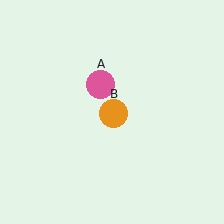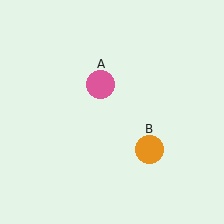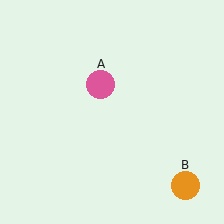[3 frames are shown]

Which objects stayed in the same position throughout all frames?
Pink circle (object A) remained stationary.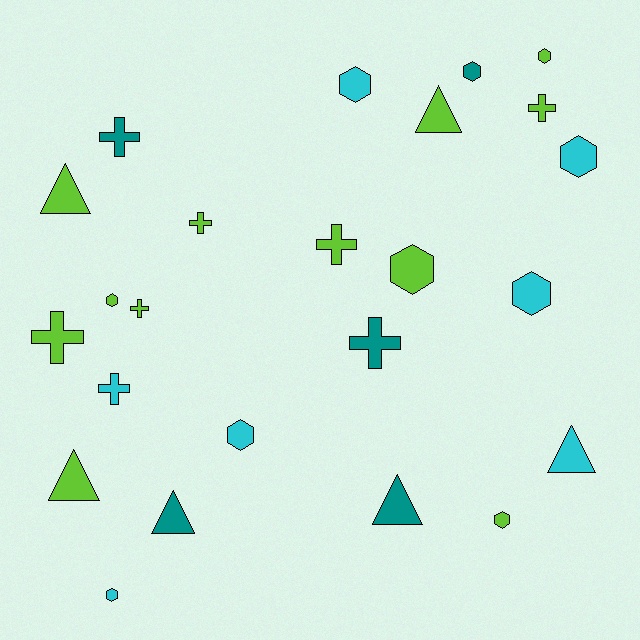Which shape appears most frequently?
Hexagon, with 10 objects.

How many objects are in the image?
There are 24 objects.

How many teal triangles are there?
There are 2 teal triangles.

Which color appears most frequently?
Lime, with 12 objects.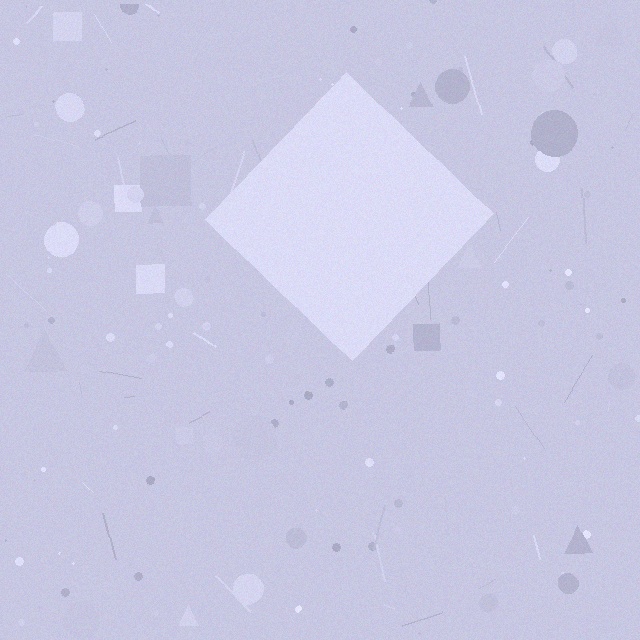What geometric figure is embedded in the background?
A diamond is embedded in the background.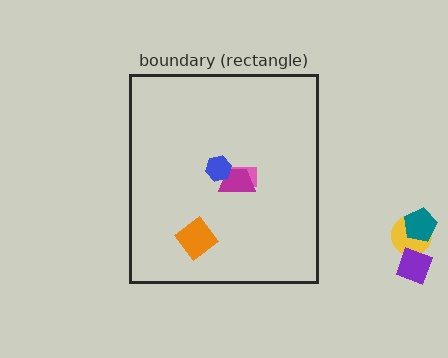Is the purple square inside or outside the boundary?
Outside.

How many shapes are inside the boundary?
4 inside, 3 outside.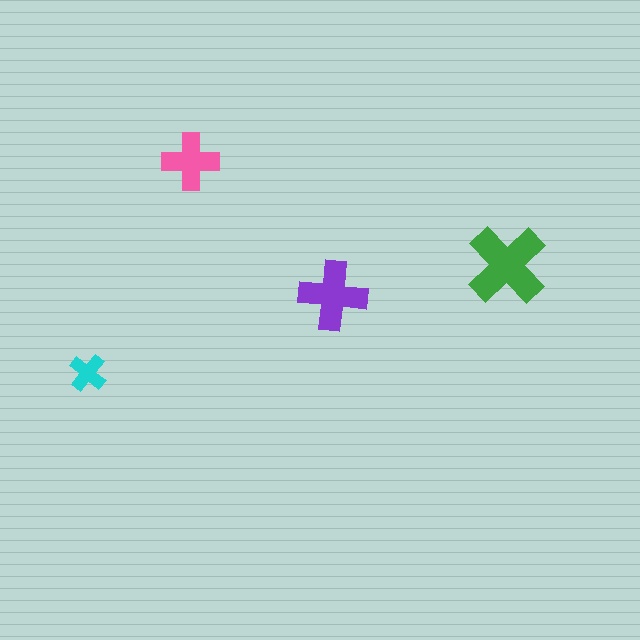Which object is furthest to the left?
The cyan cross is leftmost.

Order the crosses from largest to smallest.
the green one, the purple one, the pink one, the cyan one.